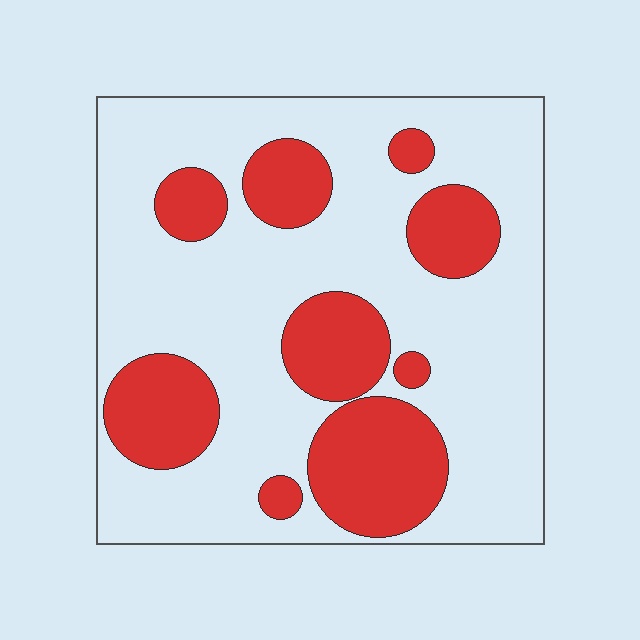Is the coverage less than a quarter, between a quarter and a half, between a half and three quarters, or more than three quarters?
Between a quarter and a half.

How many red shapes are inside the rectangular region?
9.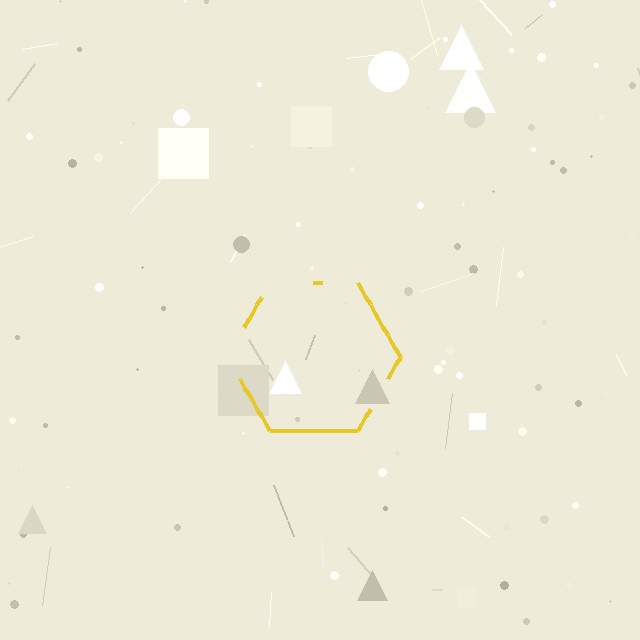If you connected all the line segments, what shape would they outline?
They would outline a hexagon.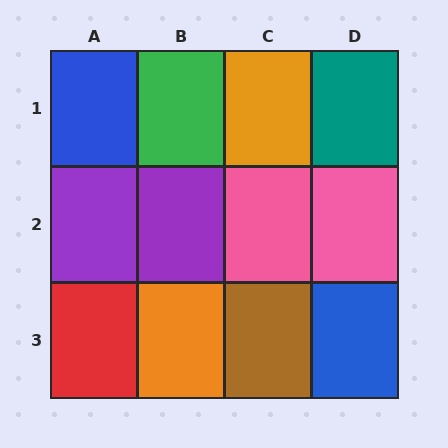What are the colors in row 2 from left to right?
Purple, purple, pink, pink.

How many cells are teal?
1 cell is teal.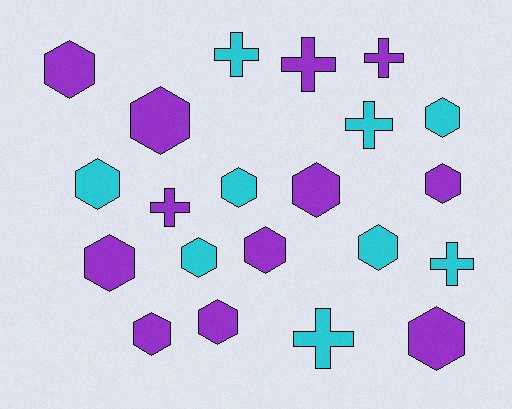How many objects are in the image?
There are 21 objects.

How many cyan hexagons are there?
There are 5 cyan hexagons.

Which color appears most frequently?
Purple, with 12 objects.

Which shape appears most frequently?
Hexagon, with 14 objects.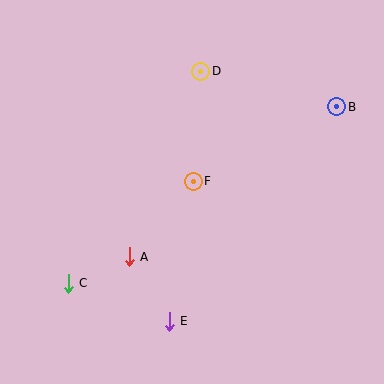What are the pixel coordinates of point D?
Point D is at (201, 71).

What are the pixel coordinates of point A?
Point A is at (129, 257).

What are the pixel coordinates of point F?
Point F is at (193, 181).